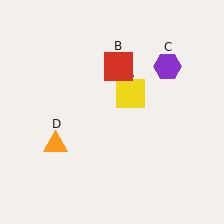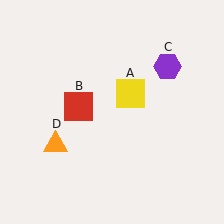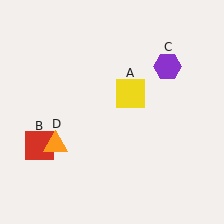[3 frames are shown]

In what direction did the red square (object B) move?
The red square (object B) moved down and to the left.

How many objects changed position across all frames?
1 object changed position: red square (object B).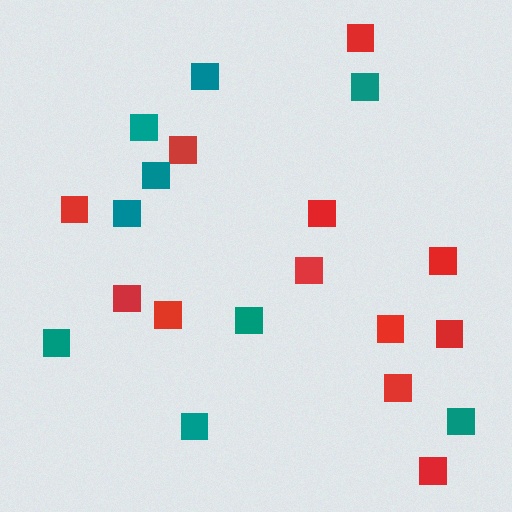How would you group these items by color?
There are 2 groups: one group of red squares (12) and one group of teal squares (9).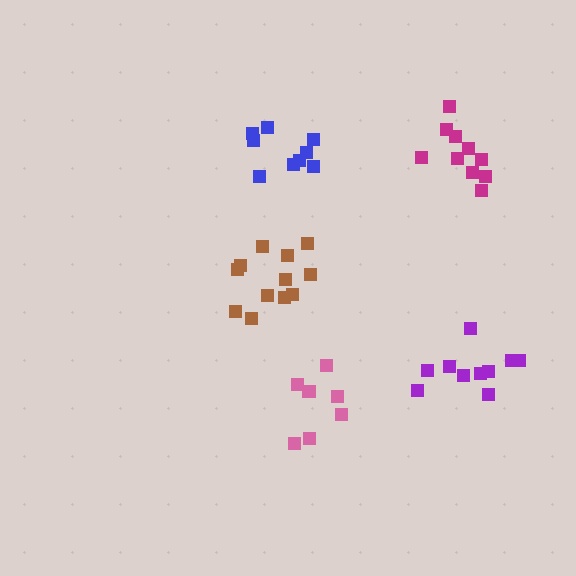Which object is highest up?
The magenta cluster is topmost.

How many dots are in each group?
Group 1: 9 dots, Group 2: 10 dots, Group 3: 7 dots, Group 4: 10 dots, Group 5: 12 dots (48 total).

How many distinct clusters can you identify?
There are 5 distinct clusters.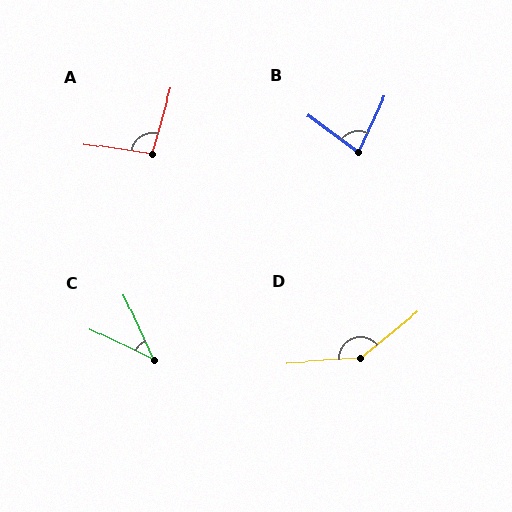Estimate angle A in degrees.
Approximately 98 degrees.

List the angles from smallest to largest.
C (40°), B (78°), A (98°), D (144°).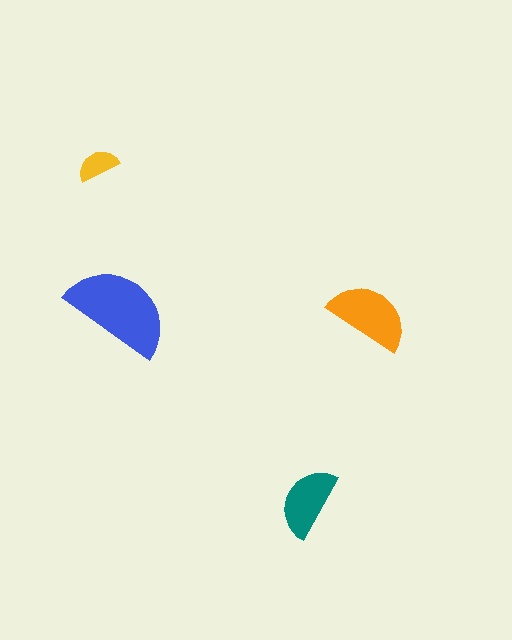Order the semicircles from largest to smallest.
the blue one, the orange one, the teal one, the yellow one.